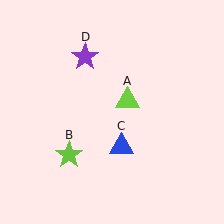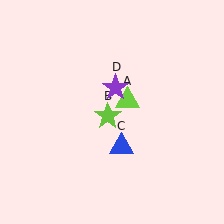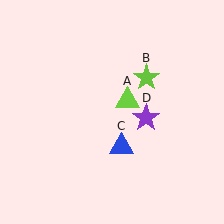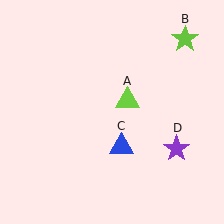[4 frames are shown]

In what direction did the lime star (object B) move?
The lime star (object B) moved up and to the right.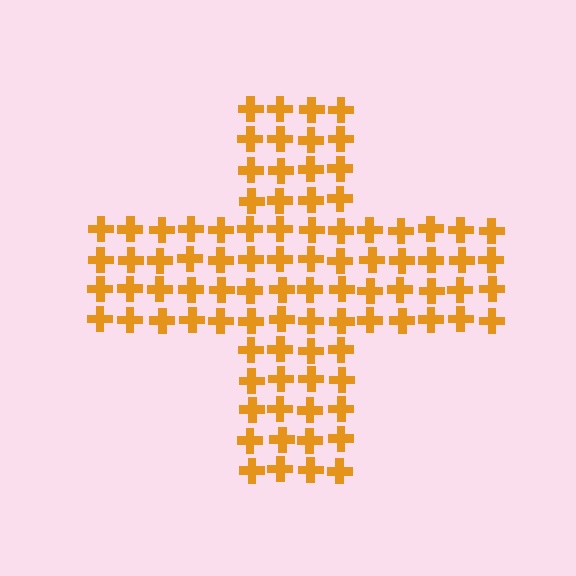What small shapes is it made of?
It is made of small crosses.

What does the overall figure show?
The overall figure shows a cross.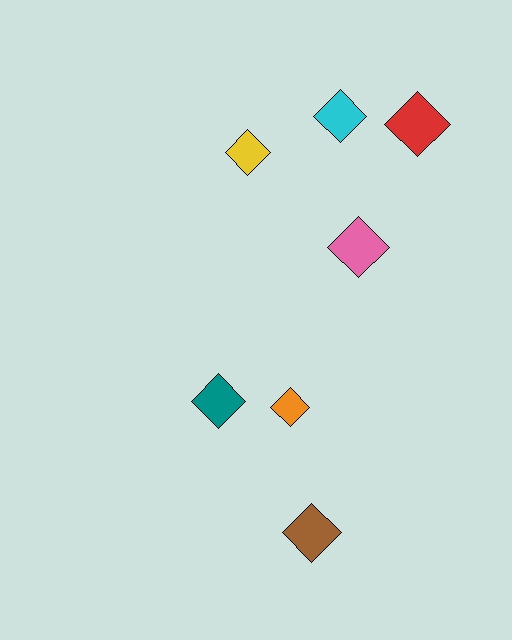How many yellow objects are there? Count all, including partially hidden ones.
There is 1 yellow object.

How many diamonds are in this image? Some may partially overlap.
There are 7 diamonds.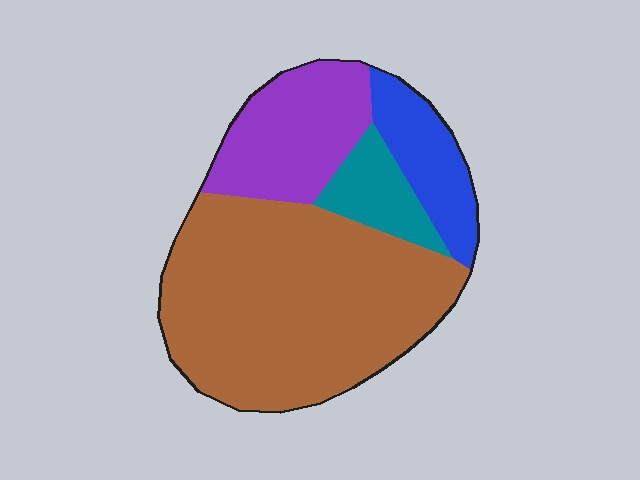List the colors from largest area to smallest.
From largest to smallest: brown, purple, blue, teal.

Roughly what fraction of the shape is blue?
Blue takes up about one eighth (1/8) of the shape.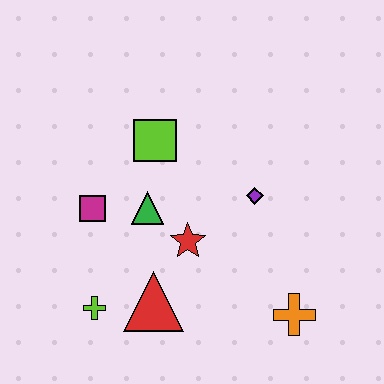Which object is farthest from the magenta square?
The orange cross is farthest from the magenta square.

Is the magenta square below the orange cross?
No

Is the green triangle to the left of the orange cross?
Yes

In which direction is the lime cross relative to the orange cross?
The lime cross is to the left of the orange cross.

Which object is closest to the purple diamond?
The red star is closest to the purple diamond.